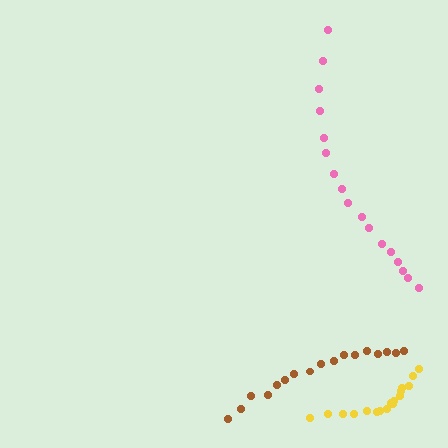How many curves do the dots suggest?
There are 3 distinct paths.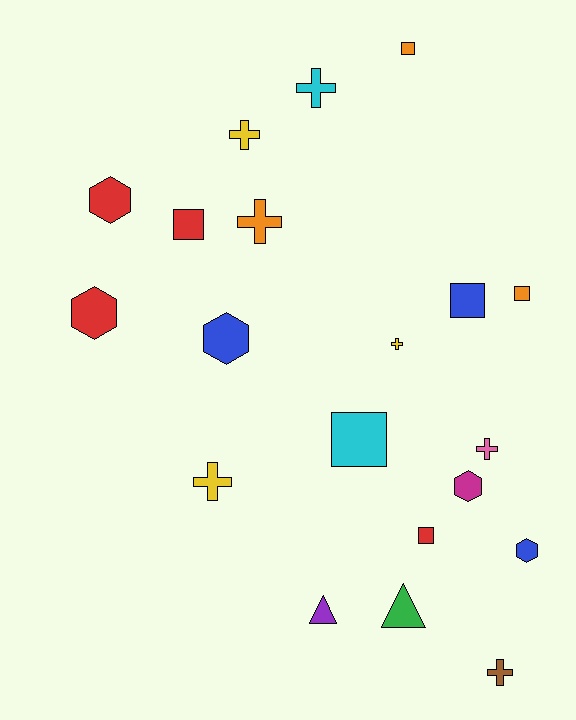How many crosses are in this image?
There are 7 crosses.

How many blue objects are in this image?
There are 3 blue objects.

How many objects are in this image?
There are 20 objects.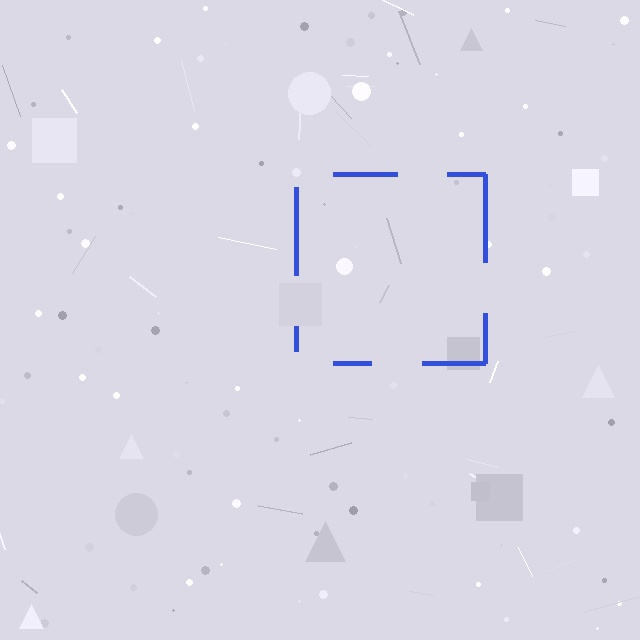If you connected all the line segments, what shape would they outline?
They would outline a square.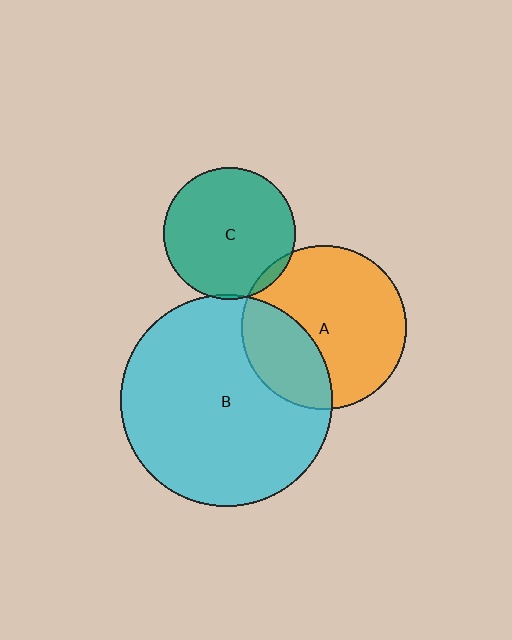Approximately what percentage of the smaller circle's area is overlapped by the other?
Approximately 5%.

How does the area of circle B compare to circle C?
Approximately 2.6 times.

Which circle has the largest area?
Circle B (cyan).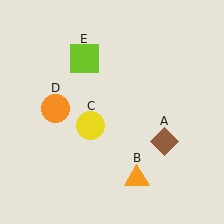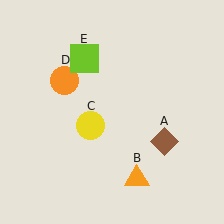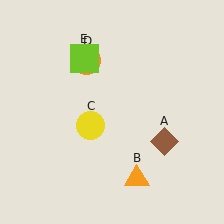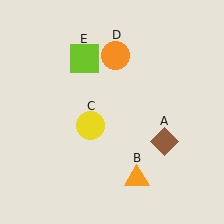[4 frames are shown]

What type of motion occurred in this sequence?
The orange circle (object D) rotated clockwise around the center of the scene.